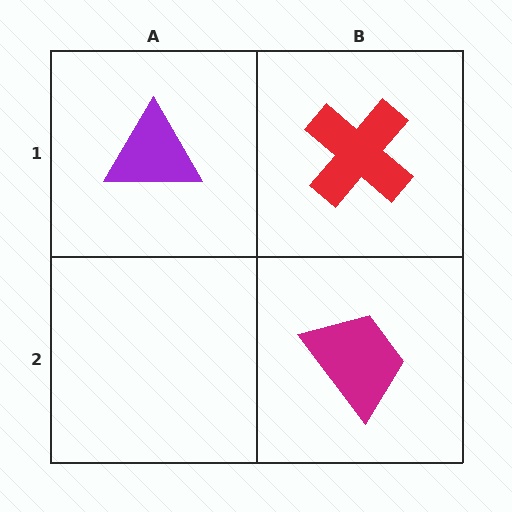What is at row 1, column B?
A red cross.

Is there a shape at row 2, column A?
No, that cell is empty.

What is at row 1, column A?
A purple triangle.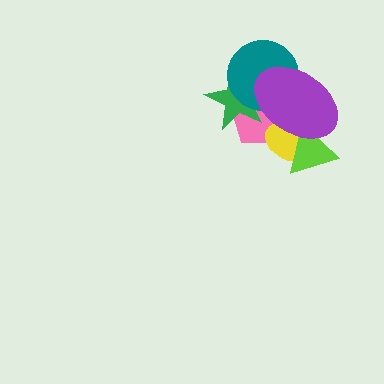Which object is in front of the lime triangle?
The purple ellipse is in front of the lime triangle.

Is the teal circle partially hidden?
Yes, it is partially covered by another shape.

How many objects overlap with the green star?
3 objects overlap with the green star.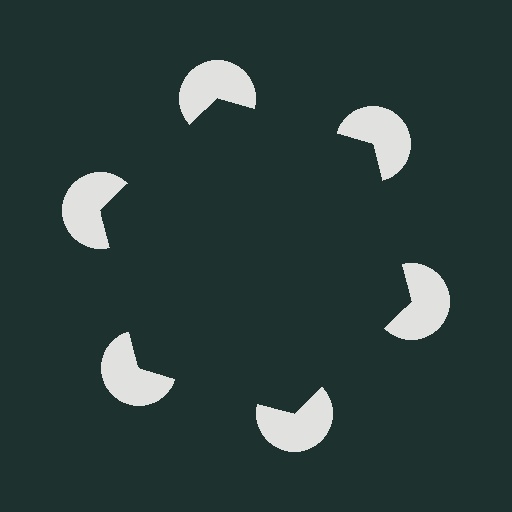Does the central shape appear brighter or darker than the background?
It typically appears slightly darker than the background, even though no actual brightness change is drawn.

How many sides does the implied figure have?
6 sides.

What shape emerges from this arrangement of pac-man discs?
An illusory hexagon — its edges are inferred from the aligned wedge cuts in the pac-man discs, not physically drawn.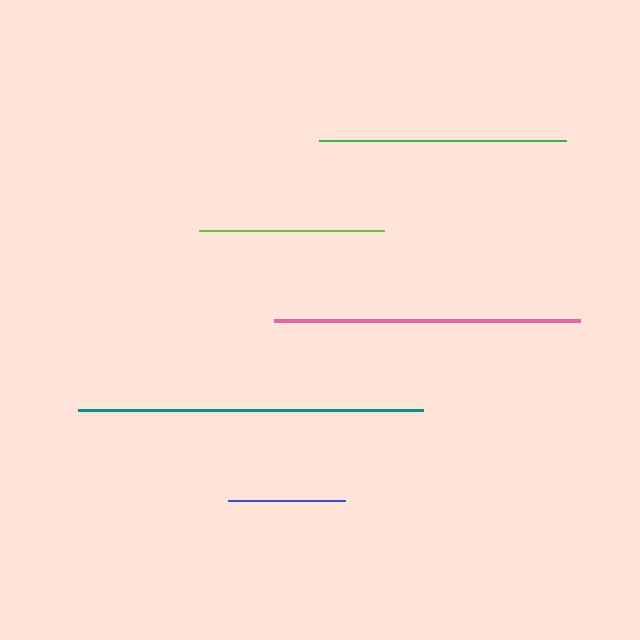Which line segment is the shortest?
The blue line is the shortest at approximately 117 pixels.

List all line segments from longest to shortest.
From longest to shortest: teal, pink, green, lime, blue.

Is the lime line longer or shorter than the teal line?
The teal line is longer than the lime line.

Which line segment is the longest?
The teal line is the longest at approximately 344 pixels.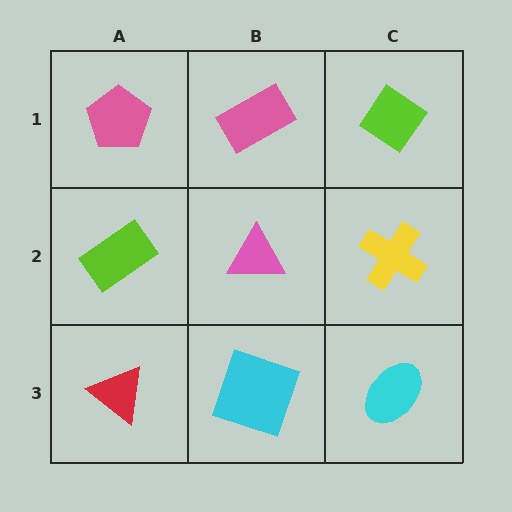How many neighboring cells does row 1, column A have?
2.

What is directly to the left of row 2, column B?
A lime rectangle.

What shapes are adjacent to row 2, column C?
A lime diamond (row 1, column C), a cyan ellipse (row 3, column C), a pink triangle (row 2, column B).